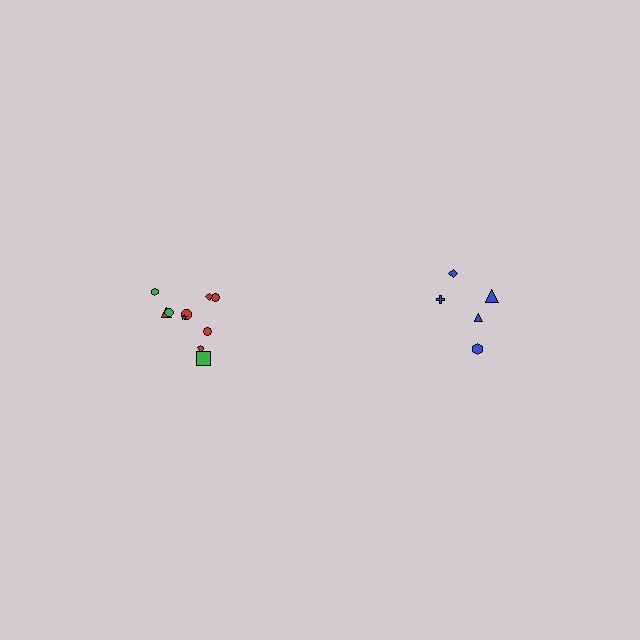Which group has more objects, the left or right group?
The left group.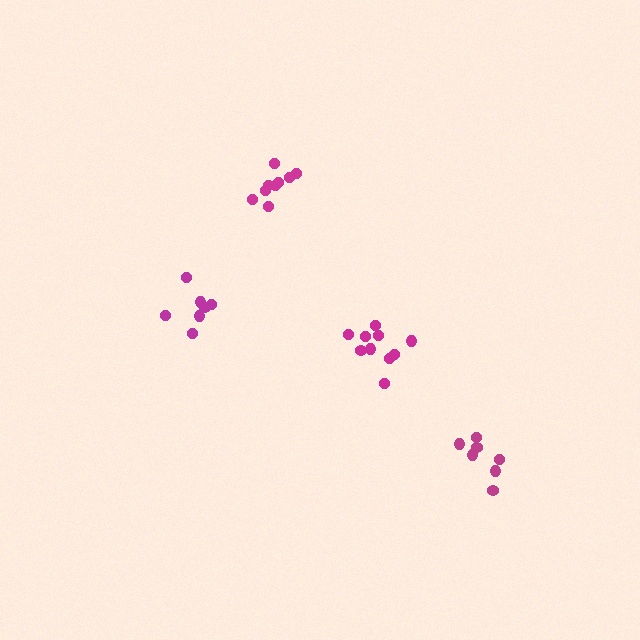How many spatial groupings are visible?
There are 4 spatial groupings.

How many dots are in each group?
Group 1: 7 dots, Group 2: 7 dots, Group 3: 10 dots, Group 4: 9 dots (33 total).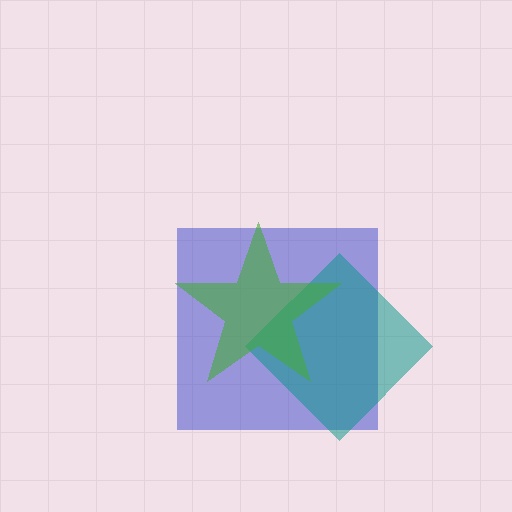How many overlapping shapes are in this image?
There are 3 overlapping shapes in the image.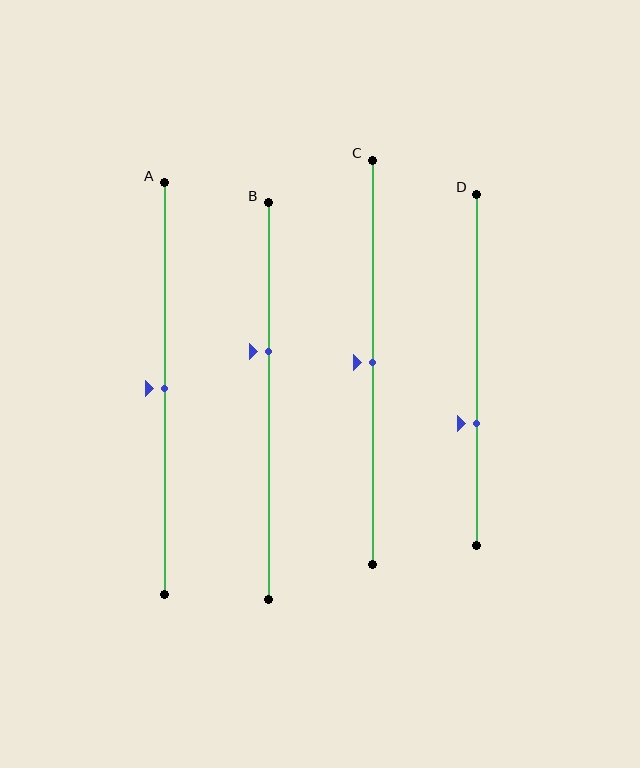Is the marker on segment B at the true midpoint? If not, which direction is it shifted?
No, the marker on segment B is shifted upward by about 13% of the segment length.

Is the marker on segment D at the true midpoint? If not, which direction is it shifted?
No, the marker on segment D is shifted downward by about 15% of the segment length.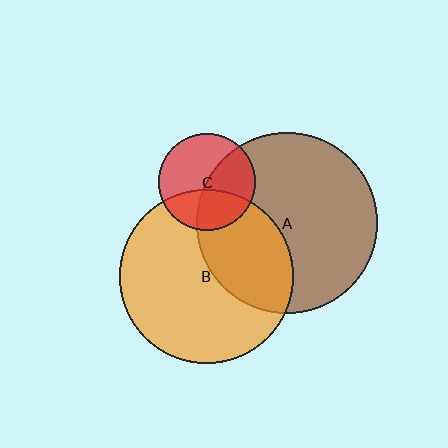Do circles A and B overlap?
Yes.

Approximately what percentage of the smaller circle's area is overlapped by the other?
Approximately 35%.